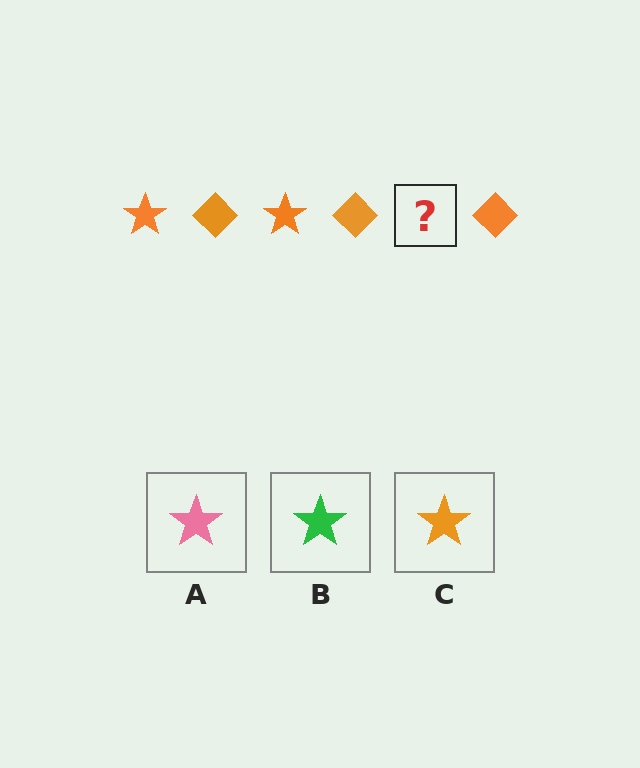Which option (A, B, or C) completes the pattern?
C.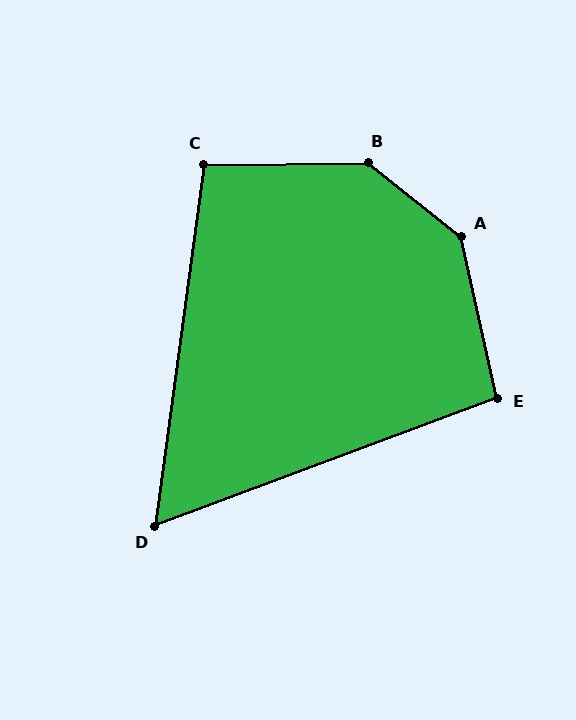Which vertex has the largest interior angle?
B, at approximately 141 degrees.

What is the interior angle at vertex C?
Approximately 98 degrees (obtuse).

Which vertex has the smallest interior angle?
D, at approximately 62 degrees.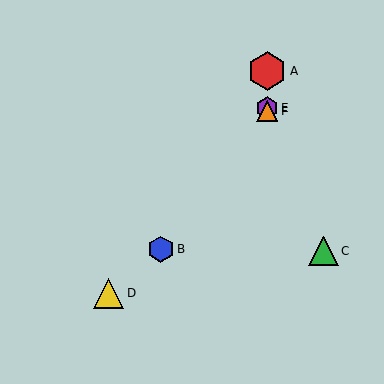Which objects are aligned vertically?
Objects A, E, F are aligned vertically.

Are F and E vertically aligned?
Yes, both are at x≈267.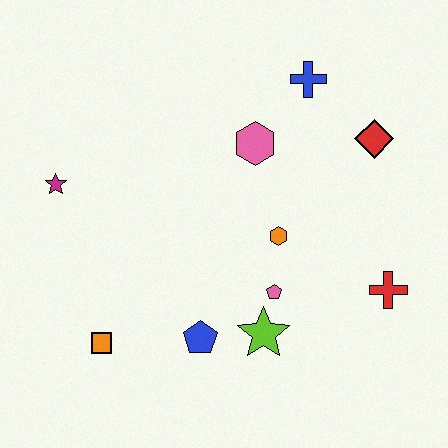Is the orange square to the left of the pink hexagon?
Yes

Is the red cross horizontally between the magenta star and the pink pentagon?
No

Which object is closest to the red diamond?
The blue cross is closest to the red diamond.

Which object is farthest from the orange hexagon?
The magenta star is farthest from the orange hexagon.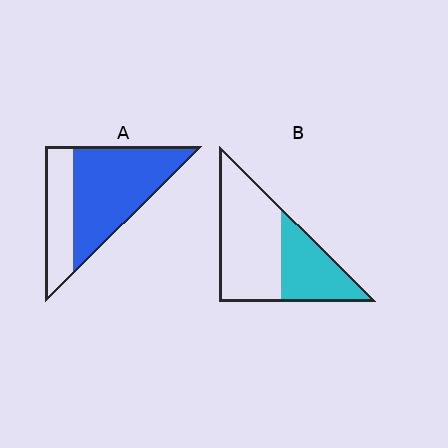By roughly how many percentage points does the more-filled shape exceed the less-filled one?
By roughly 30 percentage points (A over B).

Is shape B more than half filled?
No.